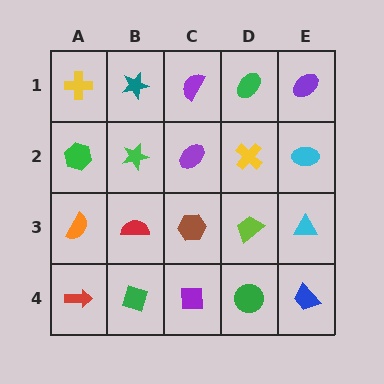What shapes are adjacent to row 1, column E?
A cyan ellipse (row 2, column E), a green ellipse (row 1, column D).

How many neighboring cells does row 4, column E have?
2.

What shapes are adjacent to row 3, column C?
A purple ellipse (row 2, column C), a purple square (row 4, column C), a red semicircle (row 3, column B), a lime trapezoid (row 3, column D).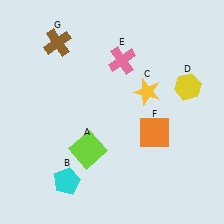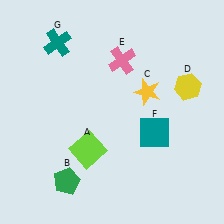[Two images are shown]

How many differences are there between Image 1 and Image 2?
There are 3 differences between the two images.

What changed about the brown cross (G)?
In Image 1, G is brown. In Image 2, it changed to teal.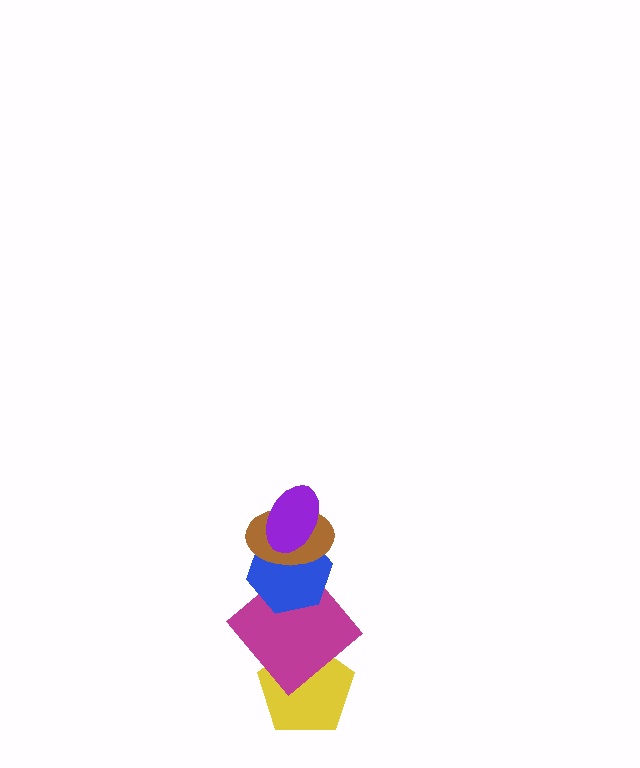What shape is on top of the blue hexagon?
The brown ellipse is on top of the blue hexagon.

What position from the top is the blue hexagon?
The blue hexagon is 3rd from the top.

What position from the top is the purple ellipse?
The purple ellipse is 1st from the top.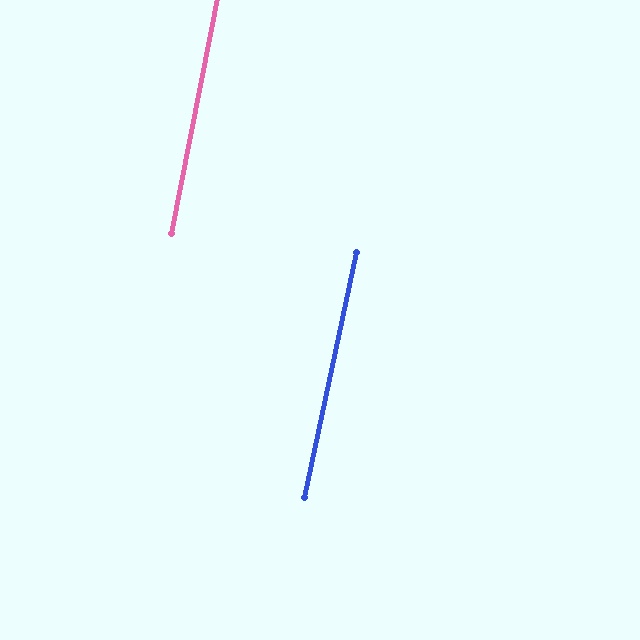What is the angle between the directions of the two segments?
Approximately 1 degree.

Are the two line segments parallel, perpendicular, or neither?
Parallel — their directions differ by only 1.0°.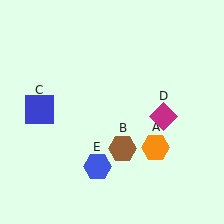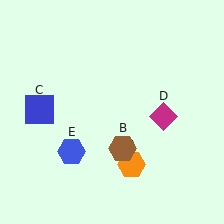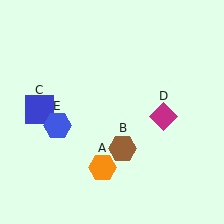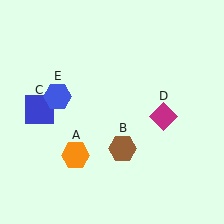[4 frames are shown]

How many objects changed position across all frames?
2 objects changed position: orange hexagon (object A), blue hexagon (object E).